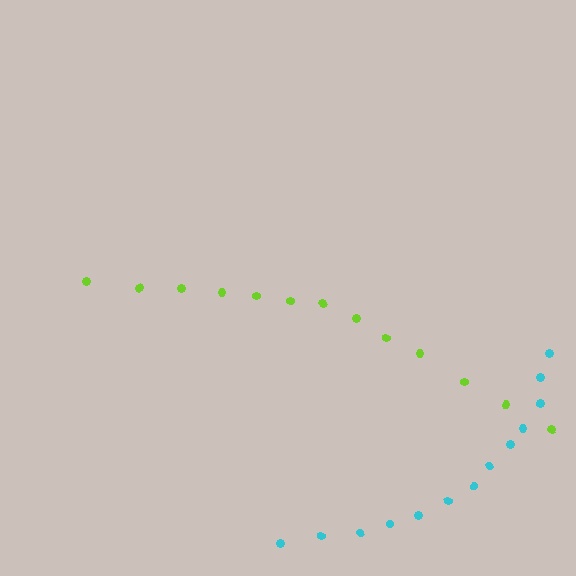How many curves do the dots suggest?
There are 2 distinct paths.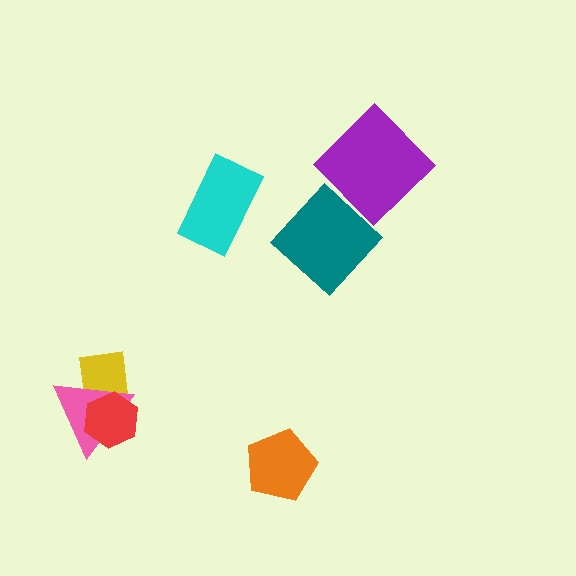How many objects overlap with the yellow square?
2 objects overlap with the yellow square.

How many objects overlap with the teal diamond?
0 objects overlap with the teal diamond.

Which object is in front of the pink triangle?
The red hexagon is in front of the pink triangle.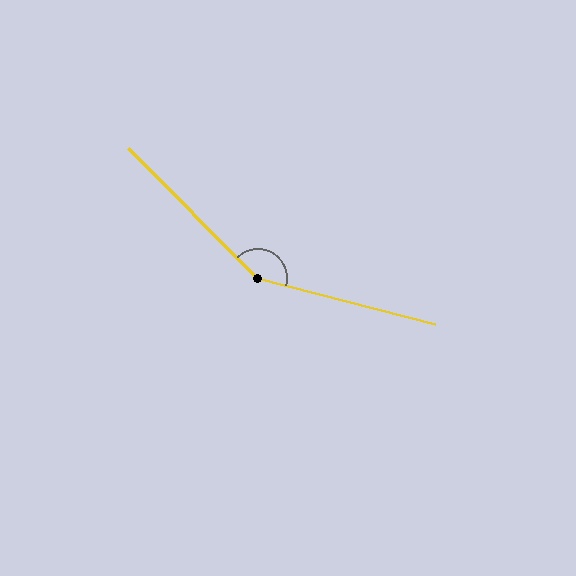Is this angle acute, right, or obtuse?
It is obtuse.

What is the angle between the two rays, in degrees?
Approximately 149 degrees.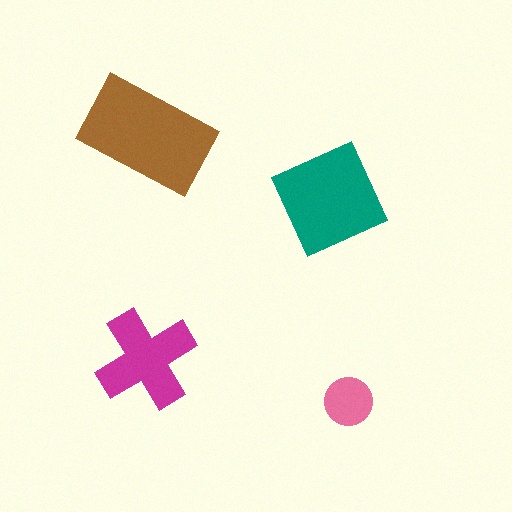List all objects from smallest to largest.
The pink circle, the magenta cross, the teal diamond, the brown rectangle.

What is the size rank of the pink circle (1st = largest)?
4th.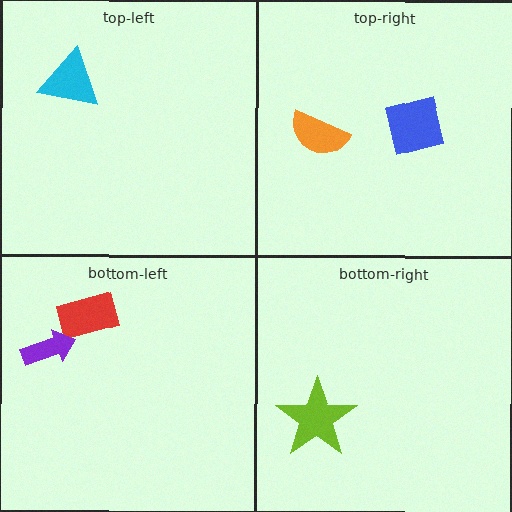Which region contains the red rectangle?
The bottom-left region.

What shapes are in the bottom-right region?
The lime star.